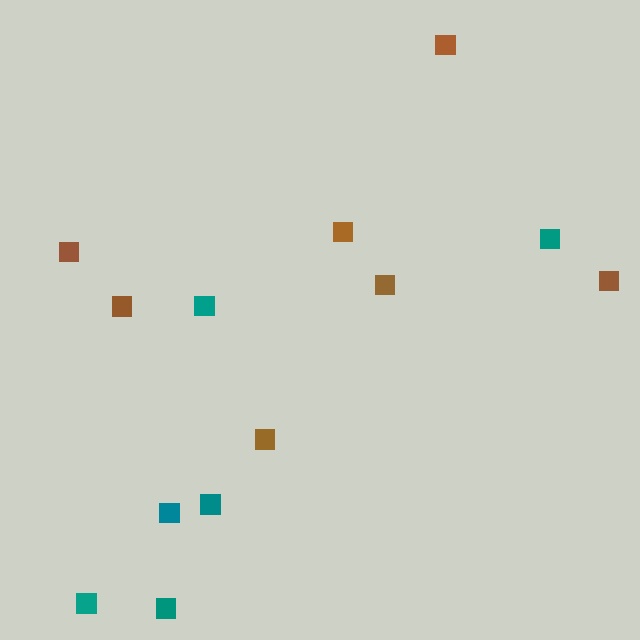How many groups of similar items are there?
There are 2 groups: one group of brown squares (7) and one group of teal squares (6).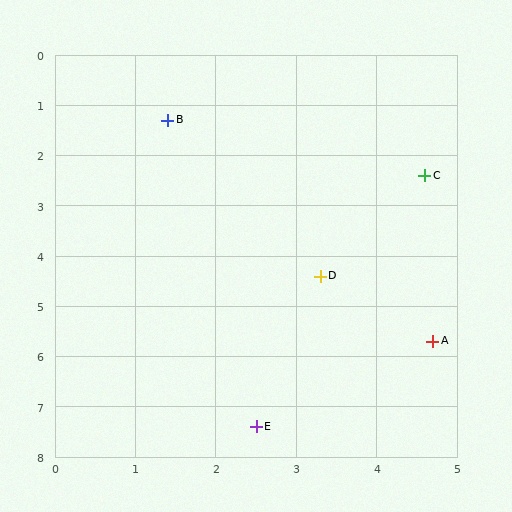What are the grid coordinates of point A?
Point A is at approximately (4.7, 5.7).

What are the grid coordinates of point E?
Point E is at approximately (2.5, 7.4).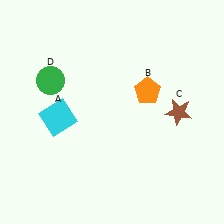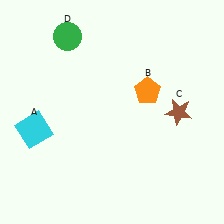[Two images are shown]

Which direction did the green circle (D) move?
The green circle (D) moved up.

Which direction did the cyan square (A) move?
The cyan square (A) moved left.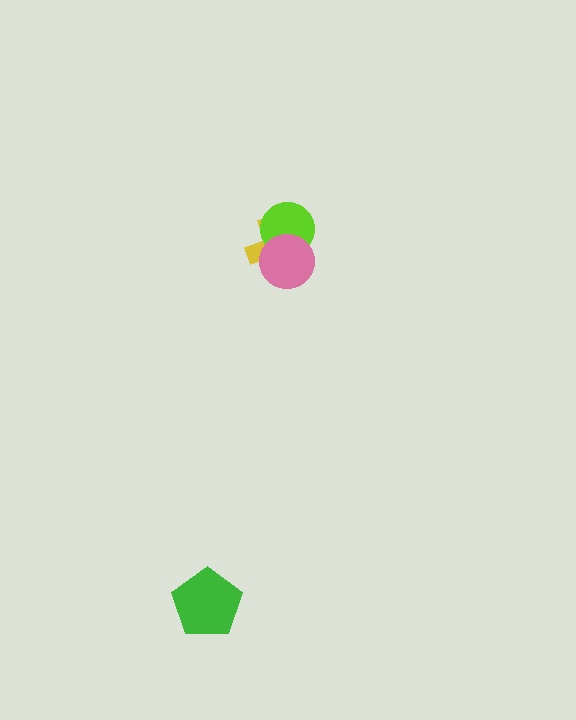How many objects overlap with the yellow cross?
2 objects overlap with the yellow cross.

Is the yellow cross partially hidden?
Yes, it is partially covered by another shape.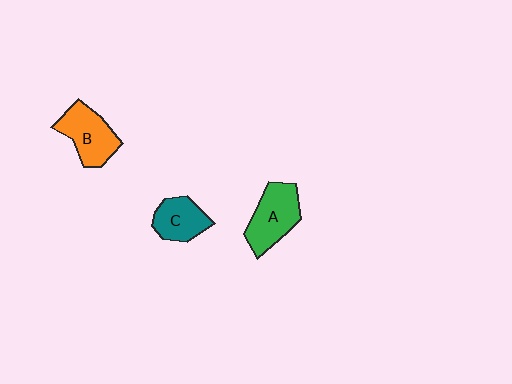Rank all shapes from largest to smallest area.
From largest to smallest: A (green), B (orange), C (teal).